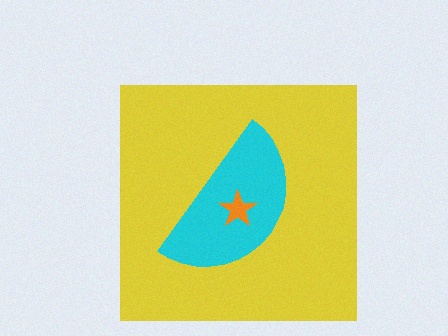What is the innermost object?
The orange star.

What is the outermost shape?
The yellow square.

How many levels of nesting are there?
3.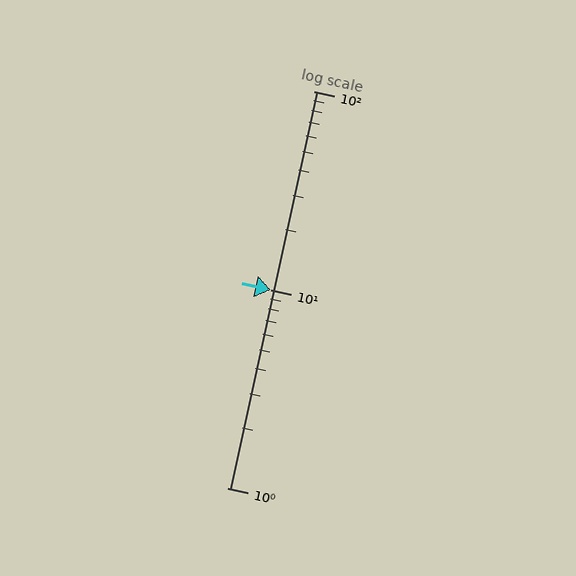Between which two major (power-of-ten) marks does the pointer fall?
The pointer is between 10 and 100.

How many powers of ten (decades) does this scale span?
The scale spans 2 decades, from 1 to 100.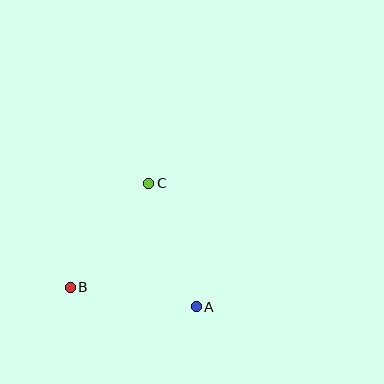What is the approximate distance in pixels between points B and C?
The distance between B and C is approximately 130 pixels.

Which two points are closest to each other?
Points A and B are closest to each other.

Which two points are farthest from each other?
Points A and C are farthest from each other.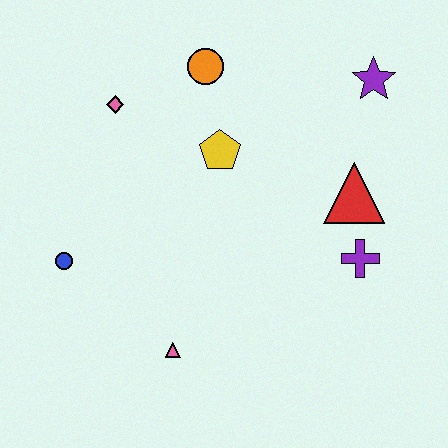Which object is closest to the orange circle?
The yellow pentagon is closest to the orange circle.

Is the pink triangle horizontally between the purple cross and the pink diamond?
Yes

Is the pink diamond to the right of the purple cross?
No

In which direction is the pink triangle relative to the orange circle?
The pink triangle is below the orange circle.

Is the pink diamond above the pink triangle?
Yes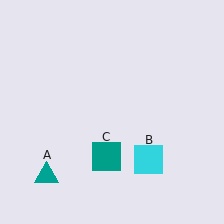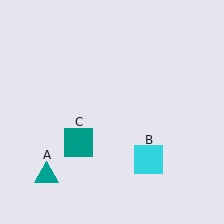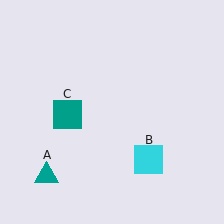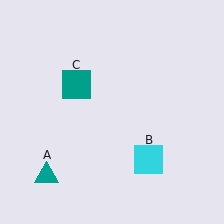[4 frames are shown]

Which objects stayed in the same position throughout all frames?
Teal triangle (object A) and cyan square (object B) remained stationary.